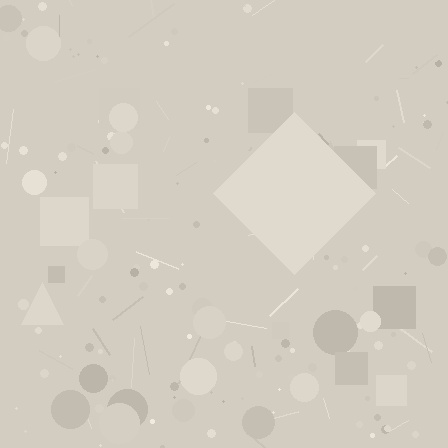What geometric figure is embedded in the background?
A diamond is embedded in the background.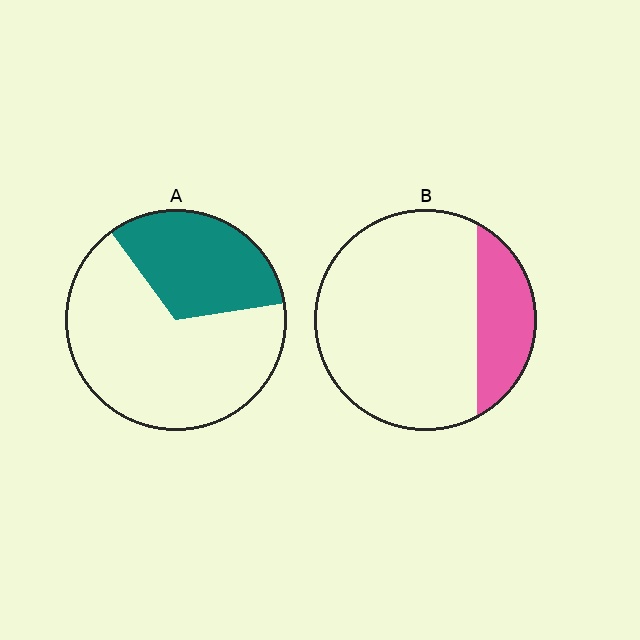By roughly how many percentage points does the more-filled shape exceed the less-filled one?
By roughly 10 percentage points (A over B).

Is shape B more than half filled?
No.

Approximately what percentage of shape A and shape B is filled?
A is approximately 35% and B is approximately 20%.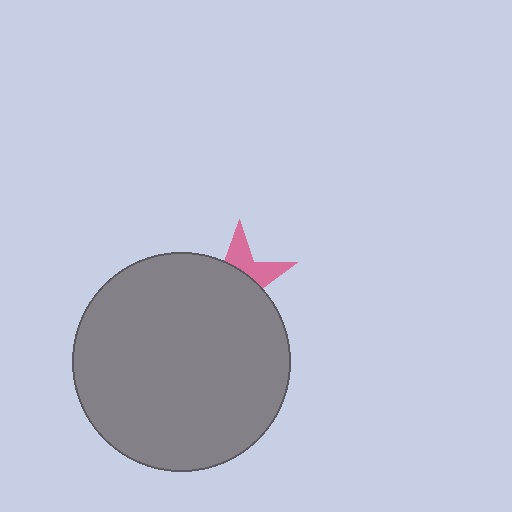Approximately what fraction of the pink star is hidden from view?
Roughly 66% of the pink star is hidden behind the gray circle.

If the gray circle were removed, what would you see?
You would see the complete pink star.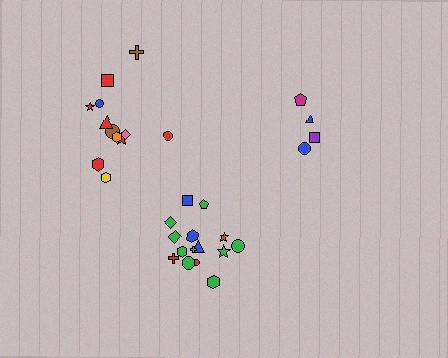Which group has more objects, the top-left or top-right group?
The top-left group.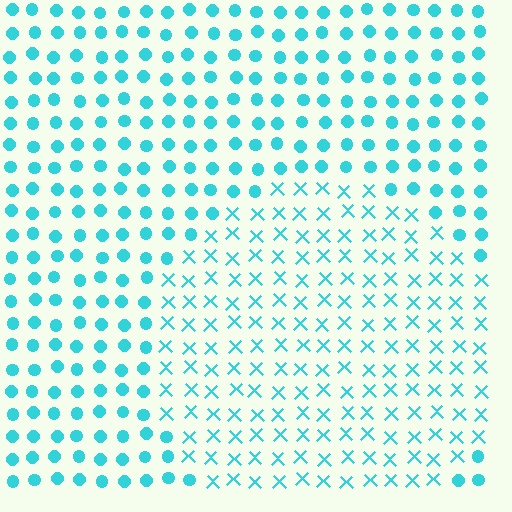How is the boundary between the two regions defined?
The boundary is defined by a change in element shape: X marks inside vs. circles outside. All elements share the same color and spacing.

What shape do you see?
I see a circle.